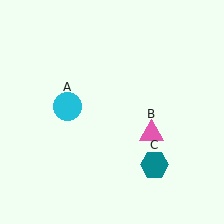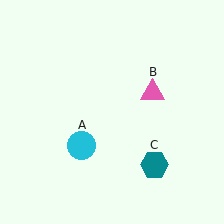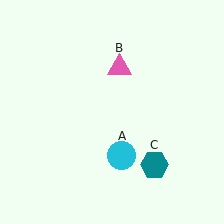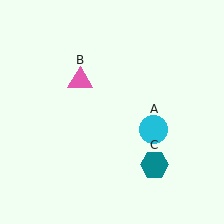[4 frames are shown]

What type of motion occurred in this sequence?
The cyan circle (object A), pink triangle (object B) rotated counterclockwise around the center of the scene.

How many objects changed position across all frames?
2 objects changed position: cyan circle (object A), pink triangle (object B).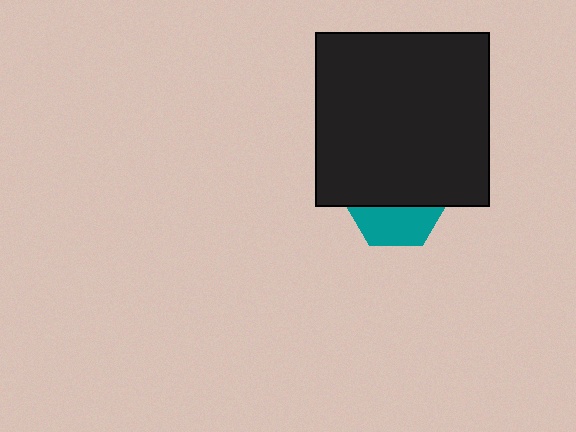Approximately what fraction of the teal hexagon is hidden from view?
Roughly 61% of the teal hexagon is hidden behind the black square.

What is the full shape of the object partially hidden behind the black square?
The partially hidden object is a teal hexagon.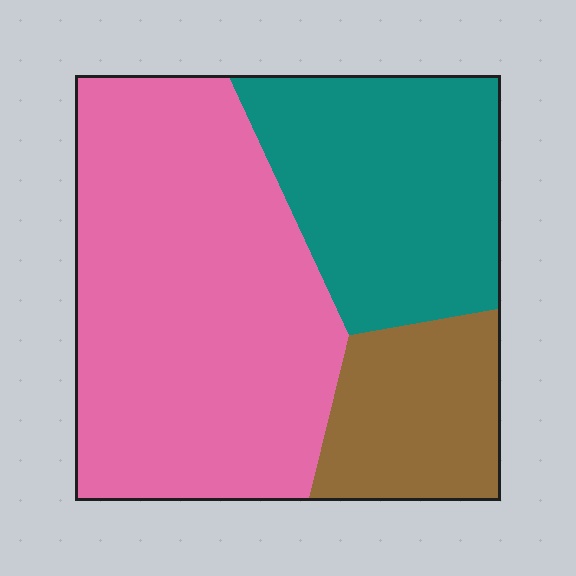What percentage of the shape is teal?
Teal takes up between a quarter and a half of the shape.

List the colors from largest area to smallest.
From largest to smallest: pink, teal, brown.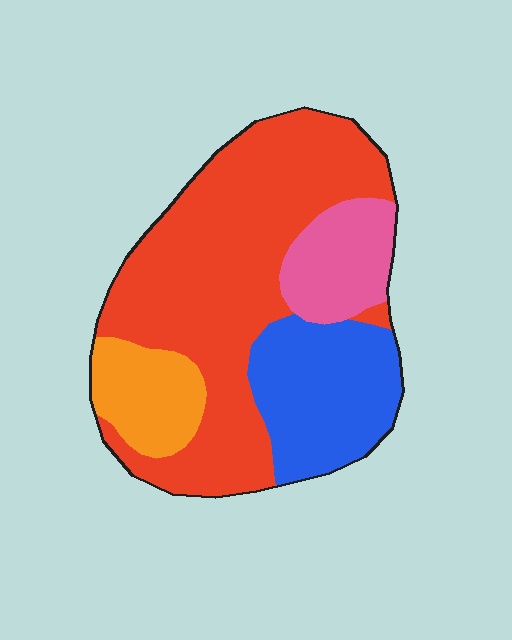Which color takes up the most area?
Red, at roughly 55%.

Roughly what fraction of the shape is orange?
Orange takes up about one eighth (1/8) of the shape.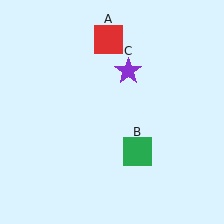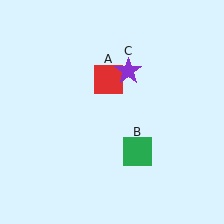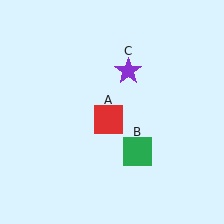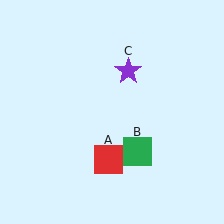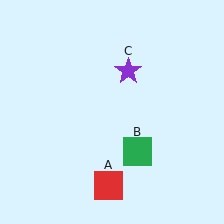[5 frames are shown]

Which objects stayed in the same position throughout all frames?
Green square (object B) and purple star (object C) remained stationary.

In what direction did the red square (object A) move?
The red square (object A) moved down.